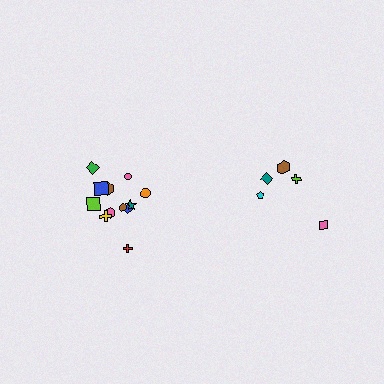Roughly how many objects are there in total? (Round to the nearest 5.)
Roughly 15 objects in total.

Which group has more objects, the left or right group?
The left group.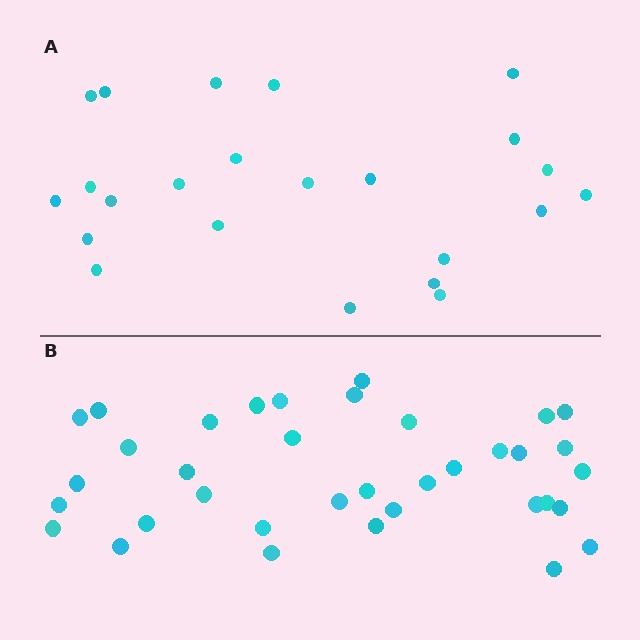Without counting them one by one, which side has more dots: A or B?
Region B (the bottom region) has more dots.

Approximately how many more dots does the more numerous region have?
Region B has approximately 15 more dots than region A.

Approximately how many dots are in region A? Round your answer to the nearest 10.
About 20 dots. (The exact count is 23, which rounds to 20.)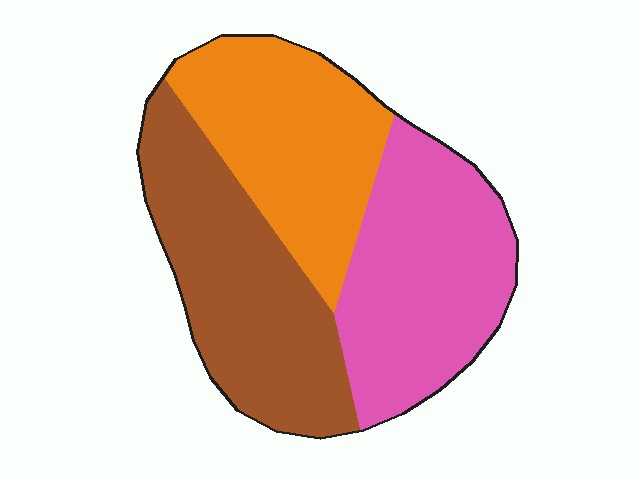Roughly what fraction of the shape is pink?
Pink takes up about one third (1/3) of the shape.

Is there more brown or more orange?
Brown.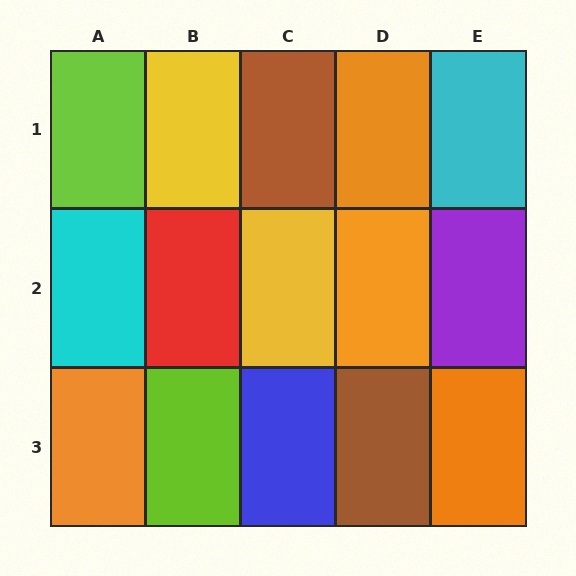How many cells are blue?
1 cell is blue.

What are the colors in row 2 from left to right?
Cyan, red, yellow, orange, purple.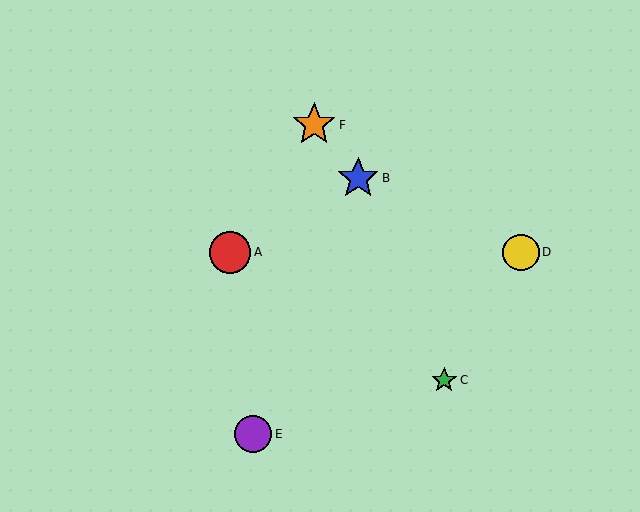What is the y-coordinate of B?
Object B is at y≈178.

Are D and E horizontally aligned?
No, D is at y≈252 and E is at y≈434.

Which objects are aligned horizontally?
Objects A, D are aligned horizontally.